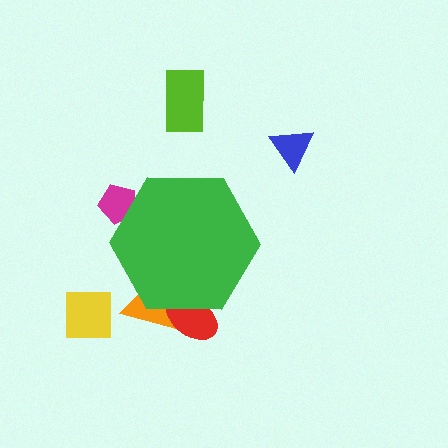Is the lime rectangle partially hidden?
No, the lime rectangle is fully visible.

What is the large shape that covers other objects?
A green hexagon.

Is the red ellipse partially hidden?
Yes, the red ellipse is partially hidden behind the green hexagon.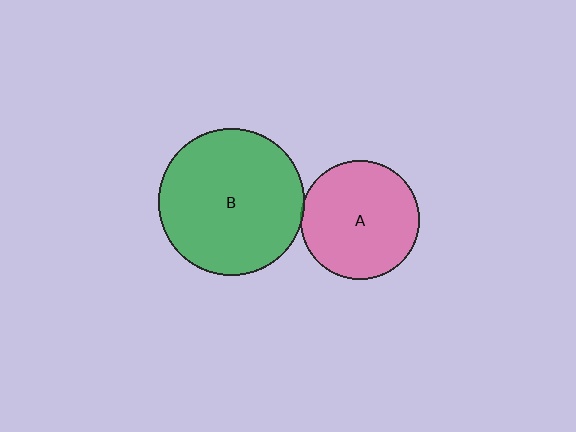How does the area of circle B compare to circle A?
Approximately 1.5 times.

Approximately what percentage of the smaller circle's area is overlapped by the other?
Approximately 5%.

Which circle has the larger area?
Circle B (green).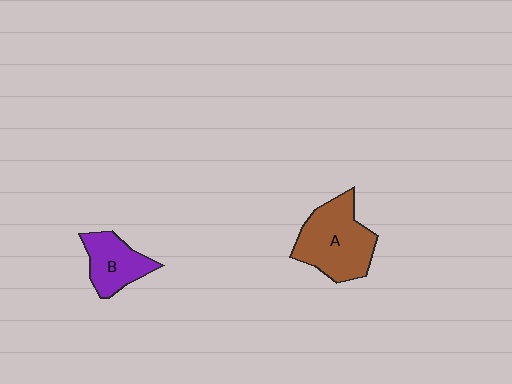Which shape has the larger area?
Shape A (brown).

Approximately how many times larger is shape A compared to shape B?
Approximately 1.6 times.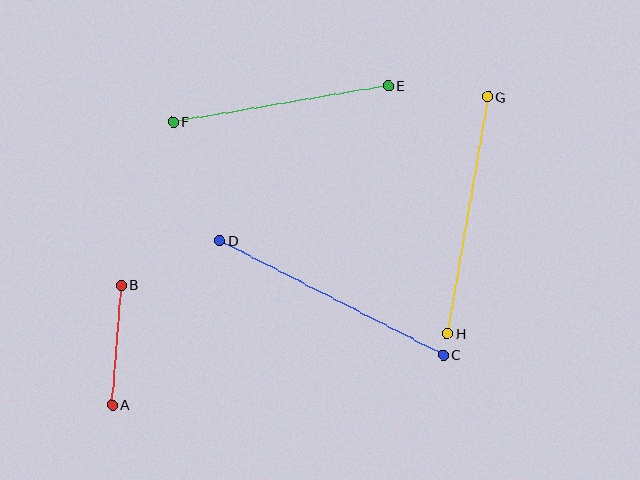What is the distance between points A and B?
The distance is approximately 120 pixels.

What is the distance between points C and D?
The distance is approximately 251 pixels.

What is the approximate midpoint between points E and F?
The midpoint is at approximately (281, 104) pixels.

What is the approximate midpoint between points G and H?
The midpoint is at approximately (468, 215) pixels.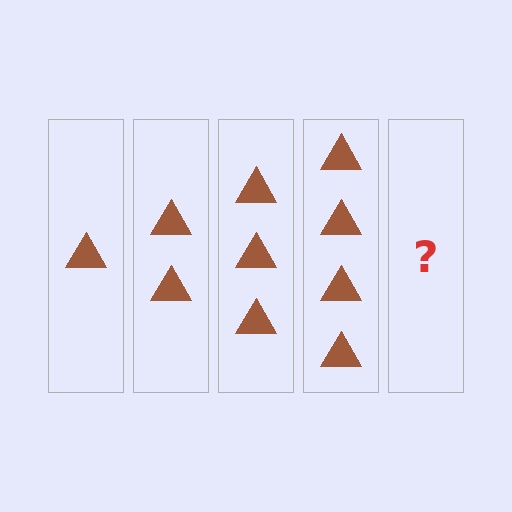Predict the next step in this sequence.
The next step is 5 triangles.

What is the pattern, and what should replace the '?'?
The pattern is that each step adds one more triangle. The '?' should be 5 triangles.